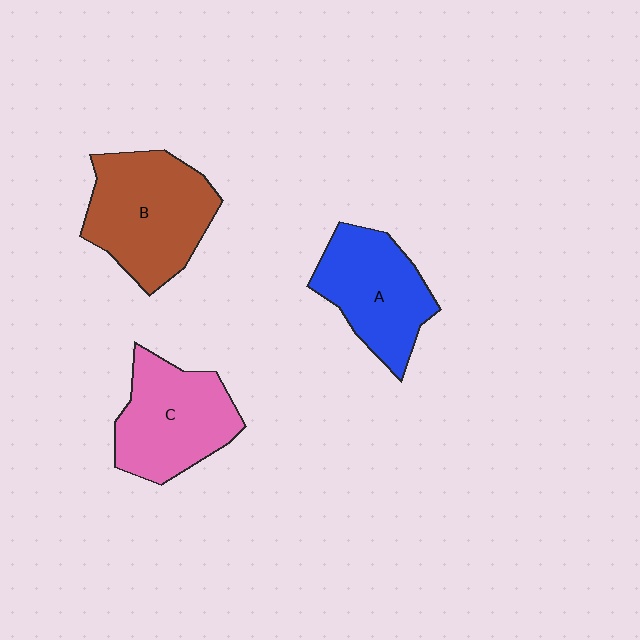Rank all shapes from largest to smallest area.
From largest to smallest: B (brown), C (pink), A (blue).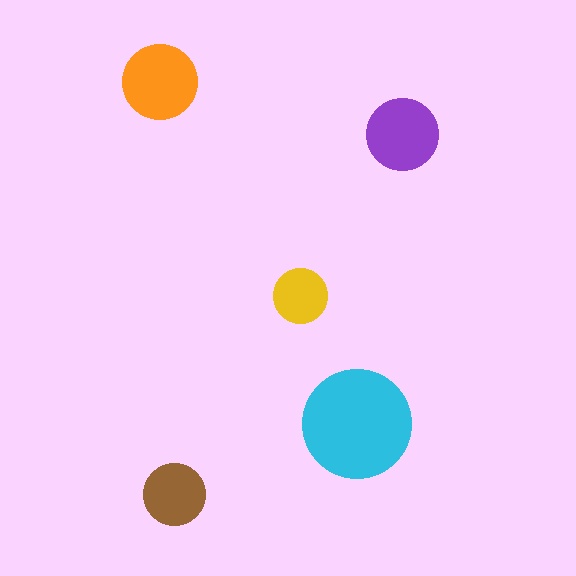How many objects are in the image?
There are 5 objects in the image.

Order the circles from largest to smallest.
the cyan one, the orange one, the purple one, the brown one, the yellow one.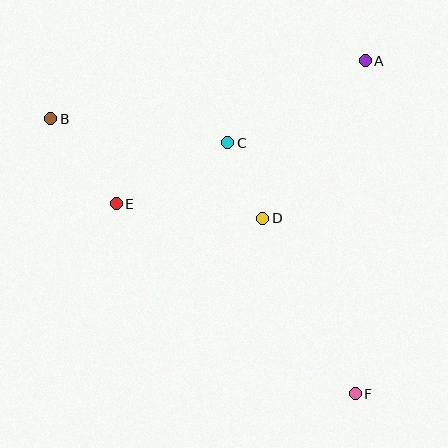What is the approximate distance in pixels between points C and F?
The distance between C and F is approximately 282 pixels.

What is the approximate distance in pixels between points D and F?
The distance between D and F is approximately 199 pixels.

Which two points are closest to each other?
Points C and D are closest to each other.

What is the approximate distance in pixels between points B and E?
The distance between B and E is approximately 108 pixels.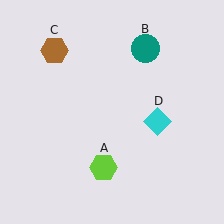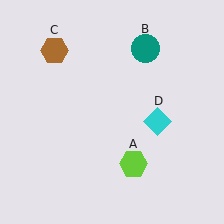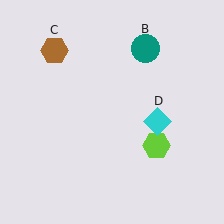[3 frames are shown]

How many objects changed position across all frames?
1 object changed position: lime hexagon (object A).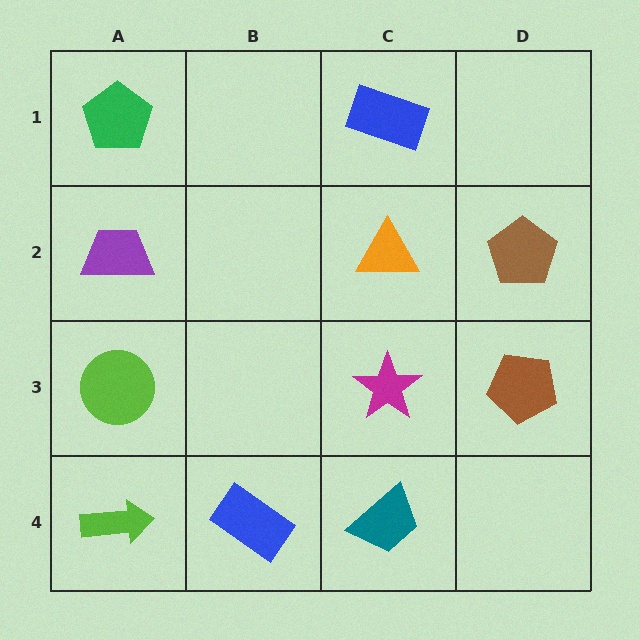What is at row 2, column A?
A purple trapezoid.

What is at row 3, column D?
A brown pentagon.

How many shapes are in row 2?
3 shapes.